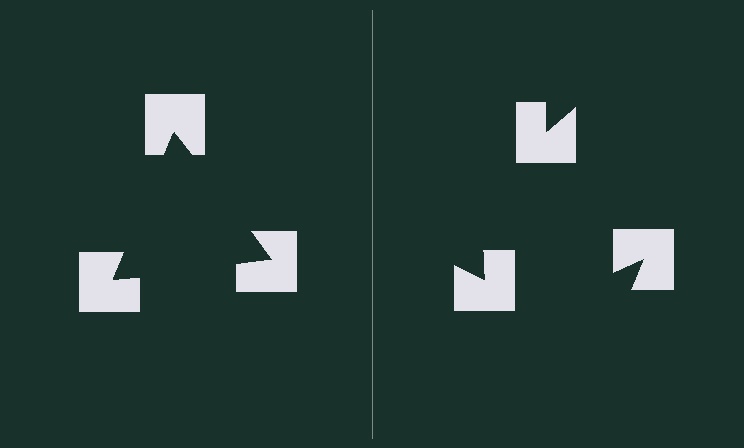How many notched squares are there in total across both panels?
6 — 3 on each side.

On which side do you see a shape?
An illusory triangle appears on the left side. On the right side the wedge cuts are rotated, so no coherent shape forms.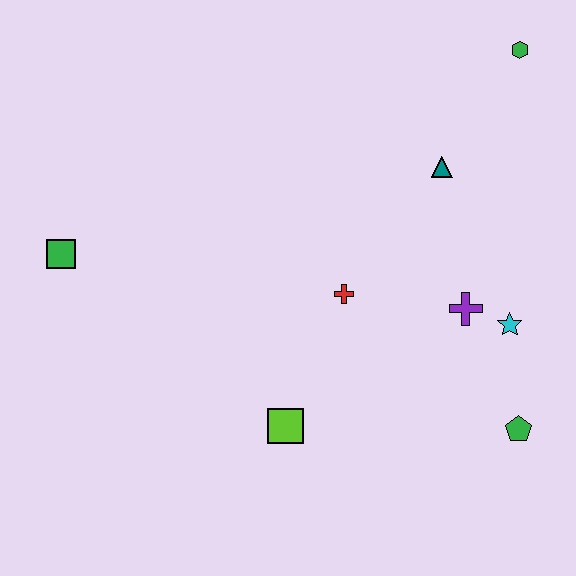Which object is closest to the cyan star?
The purple cross is closest to the cyan star.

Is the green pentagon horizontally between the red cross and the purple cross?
No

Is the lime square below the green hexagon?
Yes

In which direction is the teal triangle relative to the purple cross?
The teal triangle is above the purple cross.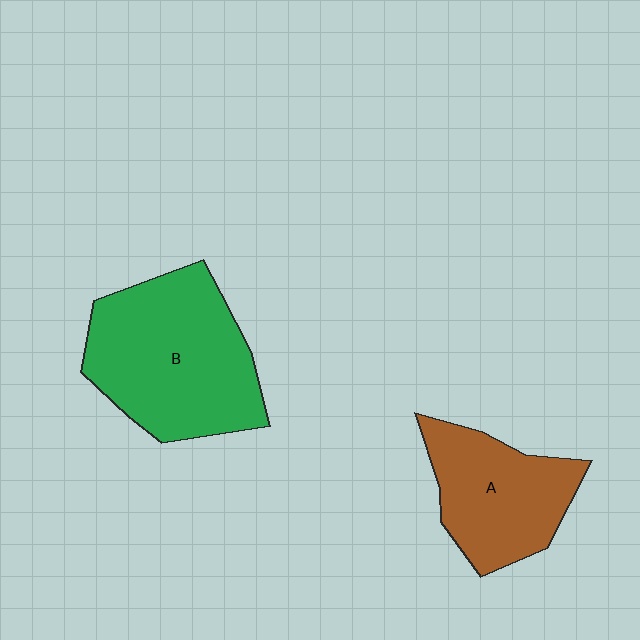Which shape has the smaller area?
Shape A (brown).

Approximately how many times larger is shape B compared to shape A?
Approximately 1.5 times.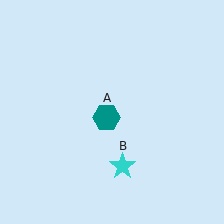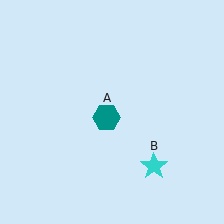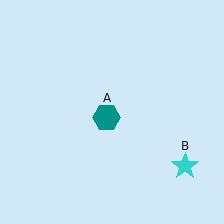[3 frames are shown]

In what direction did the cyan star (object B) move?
The cyan star (object B) moved right.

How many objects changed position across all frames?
1 object changed position: cyan star (object B).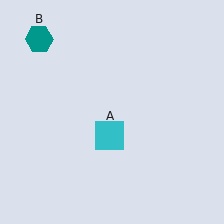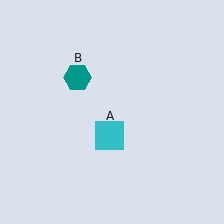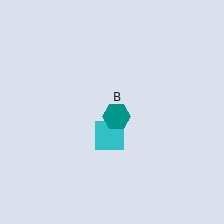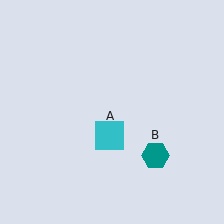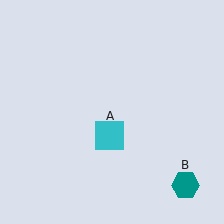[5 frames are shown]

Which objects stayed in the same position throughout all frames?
Cyan square (object A) remained stationary.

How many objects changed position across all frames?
1 object changed position: teal hexagon (object B).